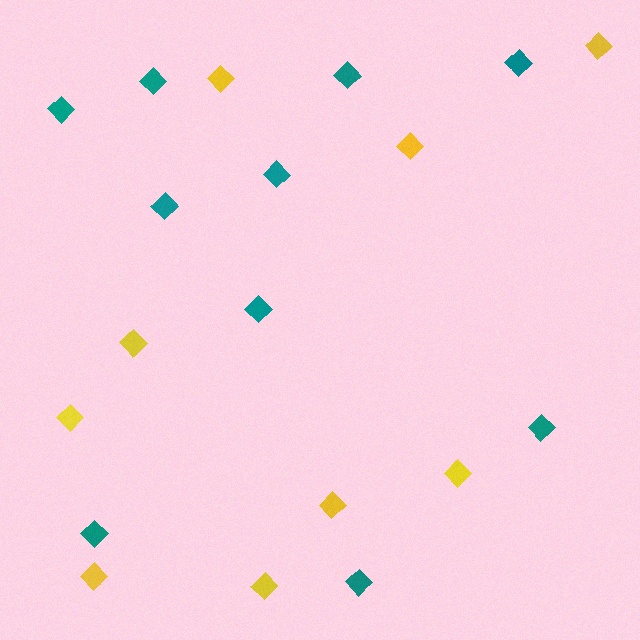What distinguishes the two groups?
There are 2 groups: one group of yellow diamonds (9) and one group of teal diamonds (10).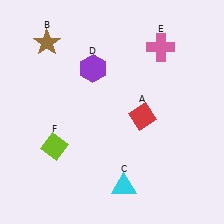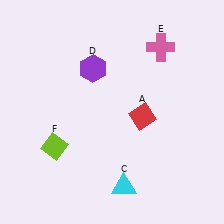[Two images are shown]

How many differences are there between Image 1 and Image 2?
There is 1 difference between the two images.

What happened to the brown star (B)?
The brown star (B) was removed in Image 2. It was in the top-left area of Image 1.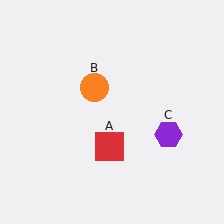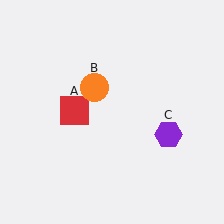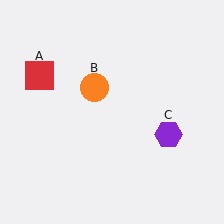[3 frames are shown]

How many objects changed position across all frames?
1 object changed position: red square (object A).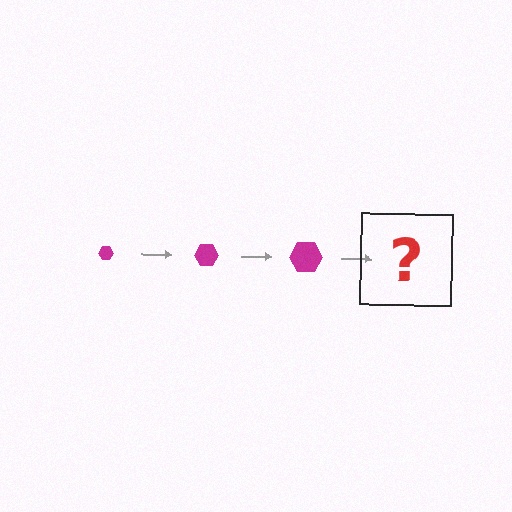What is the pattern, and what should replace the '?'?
The pattern is that the hexagon gets progressively larger each step. The '?' should be a magenta hexagon, larger than the previous one.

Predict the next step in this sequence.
The next step is a magenta hexagon, larger than the previous one.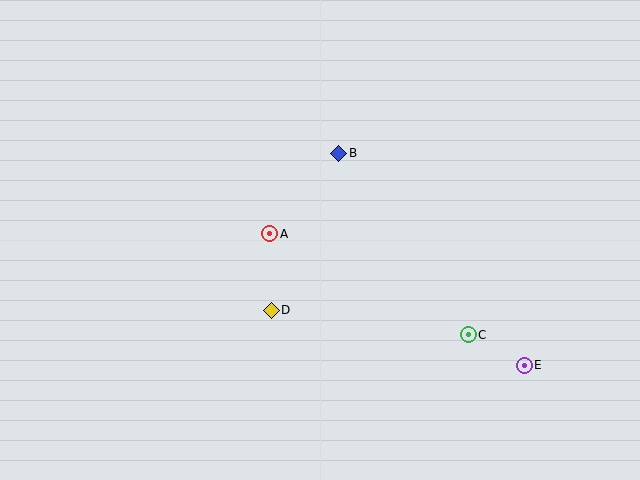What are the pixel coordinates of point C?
Point C is at (468, 335).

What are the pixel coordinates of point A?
Point A is at (270, 234).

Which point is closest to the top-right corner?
Point B is closest to the top-right corner.